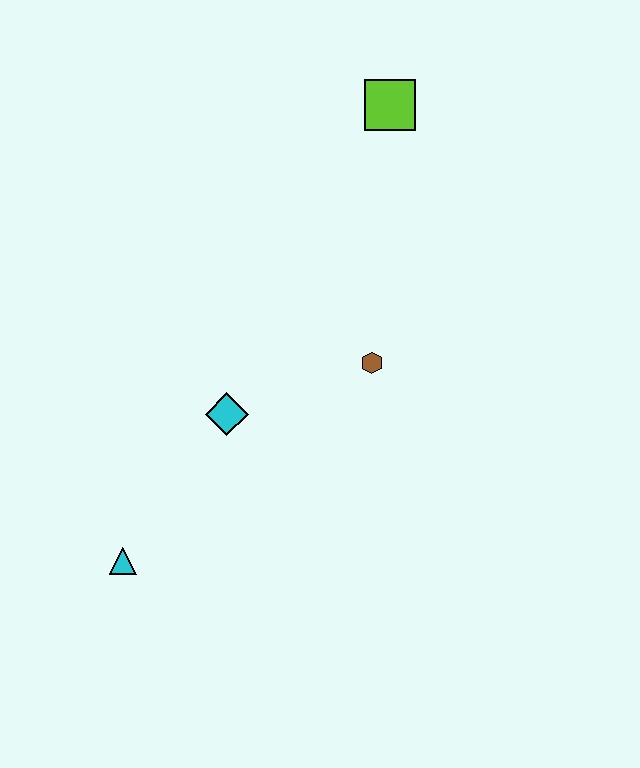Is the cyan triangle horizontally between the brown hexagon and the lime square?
No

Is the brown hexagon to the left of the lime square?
Yes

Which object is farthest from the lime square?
The cyan triangle is farthest from the lime square.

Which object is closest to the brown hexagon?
The cyan diamond is closest to the brown hexagon.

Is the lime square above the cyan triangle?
Yes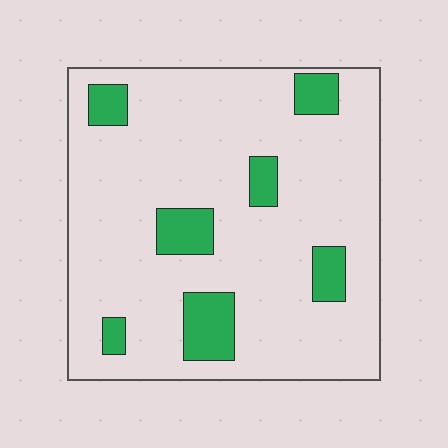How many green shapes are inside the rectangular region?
7.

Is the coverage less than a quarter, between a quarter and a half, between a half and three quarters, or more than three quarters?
Less than a quarter.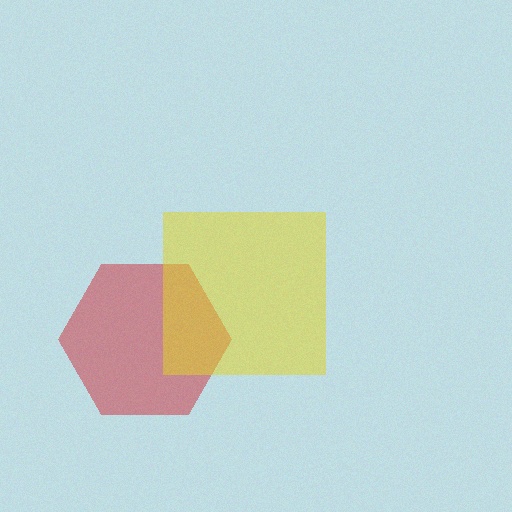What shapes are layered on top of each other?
The layered shapes are: a red hexagon, a yellow square.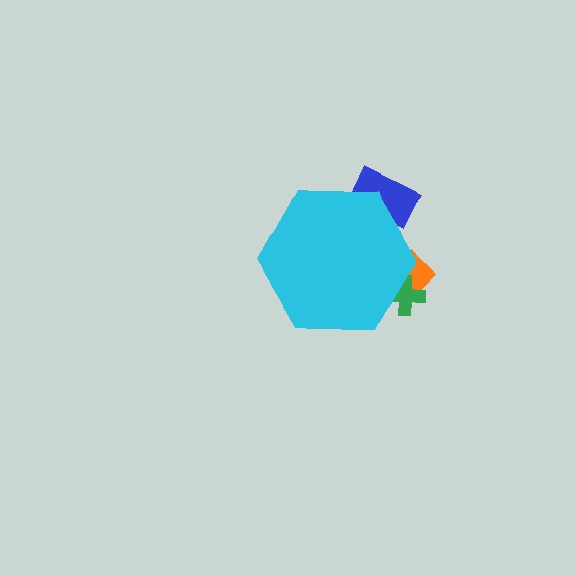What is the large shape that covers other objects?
A cyan hexagon.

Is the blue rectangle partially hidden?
Yes, the blue rectangle is partially hidden behind the cyan hexagon.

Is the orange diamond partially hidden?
Yes, the orange diamond is partially hidden behind the cyan hexagon.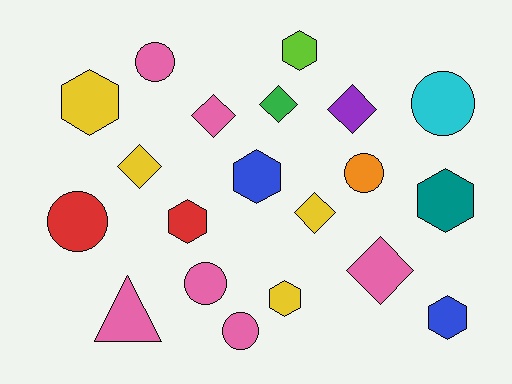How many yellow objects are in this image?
There are 4 yellow objects.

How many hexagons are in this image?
There are 7 hexagons.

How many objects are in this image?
There are 20 objects.